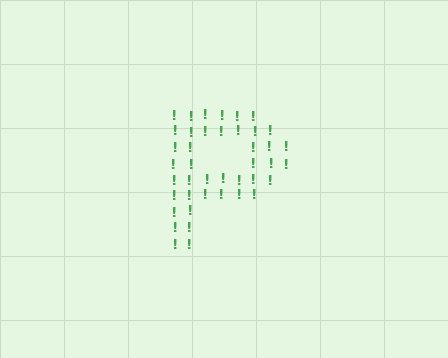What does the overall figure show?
The overall figure shows the letter P.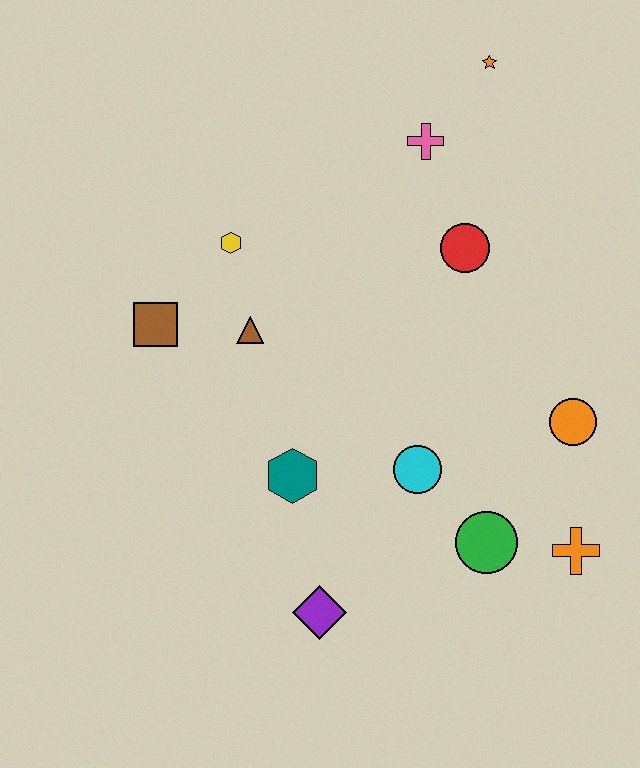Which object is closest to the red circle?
The pink cross is closest to the red circle.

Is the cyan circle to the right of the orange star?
No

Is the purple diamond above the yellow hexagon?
No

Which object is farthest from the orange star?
The purple diamond is farthest from the orange star.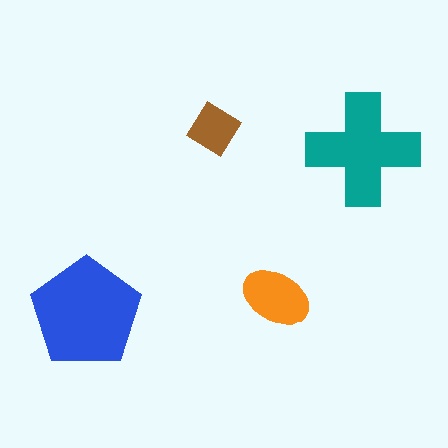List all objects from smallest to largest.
The brown diamond, the orange ellipse, the teal cross, the blue pentagon.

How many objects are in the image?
There are 4 objects in the image.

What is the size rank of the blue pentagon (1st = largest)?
1st.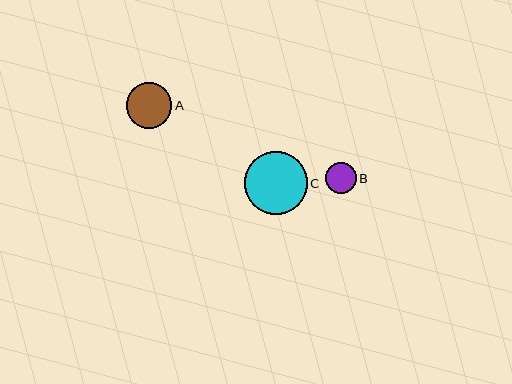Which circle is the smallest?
Circle B is the smallest with a size of approximately 31 pixels.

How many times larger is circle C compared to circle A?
Circle C is approximately 1.4 times the size of circle A.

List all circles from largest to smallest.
From largest to smallest: C, A, B.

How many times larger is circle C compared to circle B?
Circle C is approximately 2.1 times the size of circle B.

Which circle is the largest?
Circle C is the largest with a size of approximately 63 pixels.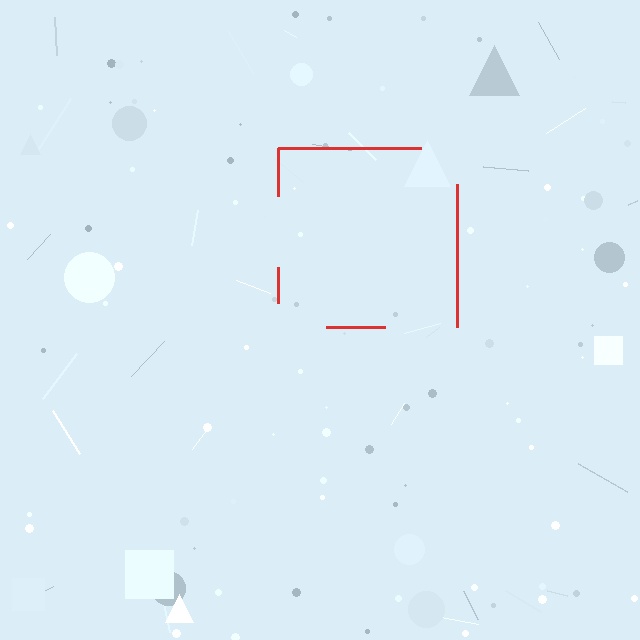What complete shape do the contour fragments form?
The contour fragments form a square.